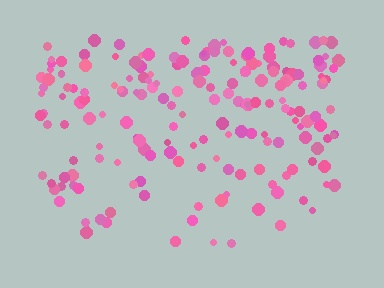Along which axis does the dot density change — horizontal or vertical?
Vertical.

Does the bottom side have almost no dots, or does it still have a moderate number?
Still a moderate number, just noticeably fewer than the top.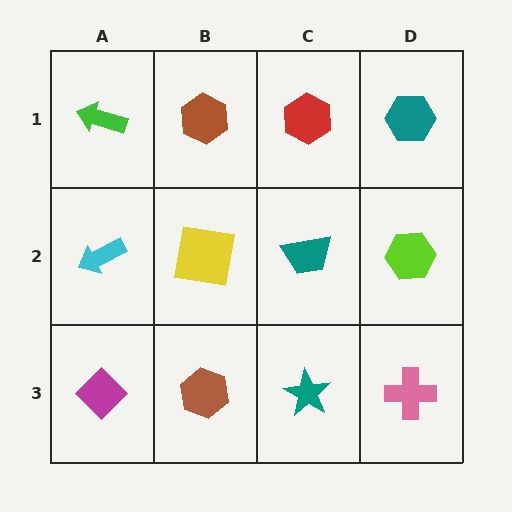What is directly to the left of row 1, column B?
A green arrow.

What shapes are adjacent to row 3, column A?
A cyan arrow (row 2, column A), a brown hexagon (row 3, column B).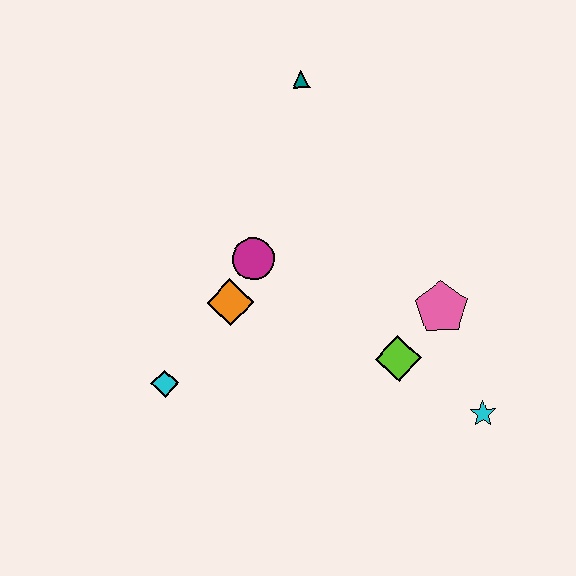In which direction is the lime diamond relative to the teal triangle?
The lime diamond is below the teal triangle.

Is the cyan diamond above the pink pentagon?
No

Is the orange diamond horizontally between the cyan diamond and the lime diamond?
Yes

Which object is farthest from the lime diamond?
The teal triangle is farthest from the lime diamond.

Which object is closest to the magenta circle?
The orange diamond is closest to the magenta circle.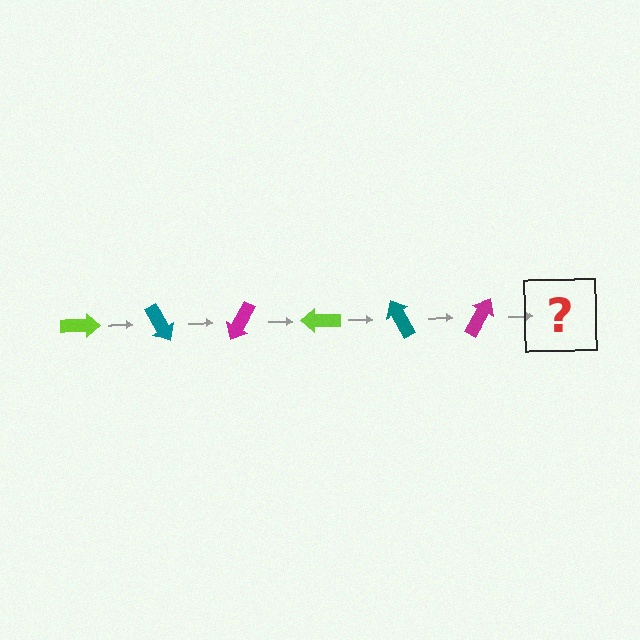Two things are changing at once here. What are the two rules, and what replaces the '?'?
The two rules are that it rotates 60 degrees each step and the color cycles through lime, teal, and magenta. The '?' should be a lime arrow, rotated 360 degrees from the start.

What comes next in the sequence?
The next element should be a lime arrow, rotated 360 degrees from the start.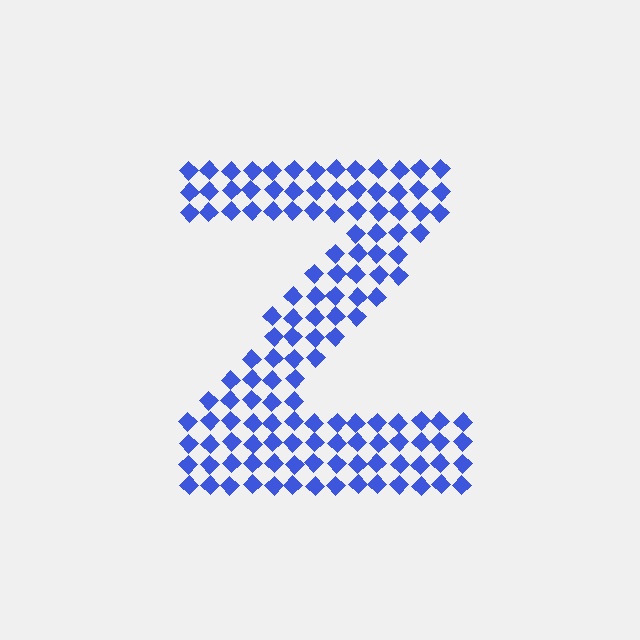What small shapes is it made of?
It is made of small diamonds.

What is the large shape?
The large shape is the letter Z.